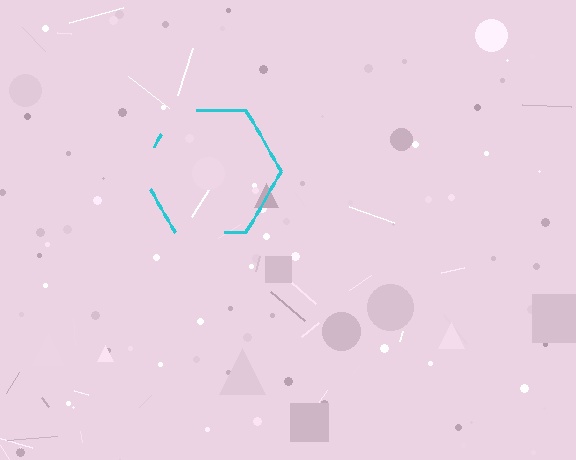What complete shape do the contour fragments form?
The contour fragments form a hexagon.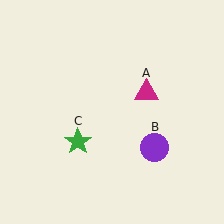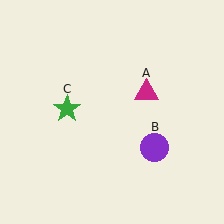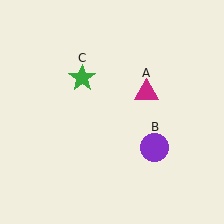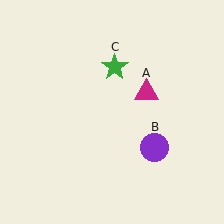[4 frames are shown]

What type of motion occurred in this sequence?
The green star (object C) rotated clockwise around the center of the scene.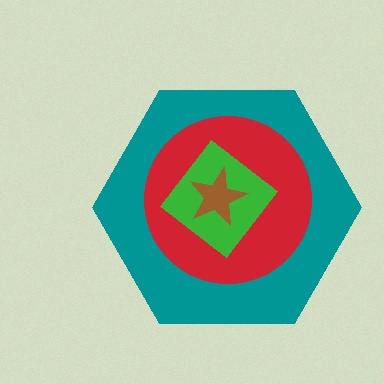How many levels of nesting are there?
4.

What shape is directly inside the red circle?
The green diamond.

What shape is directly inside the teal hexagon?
The red circle.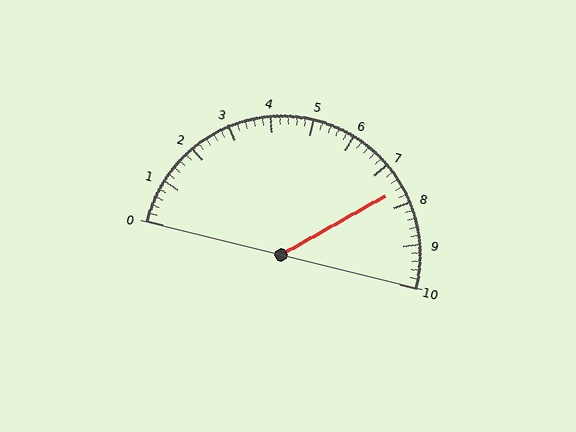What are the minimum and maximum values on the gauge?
The gauge ranges from 0 to 10.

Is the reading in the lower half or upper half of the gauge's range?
The reading is in the upper half of the range (0 to 10).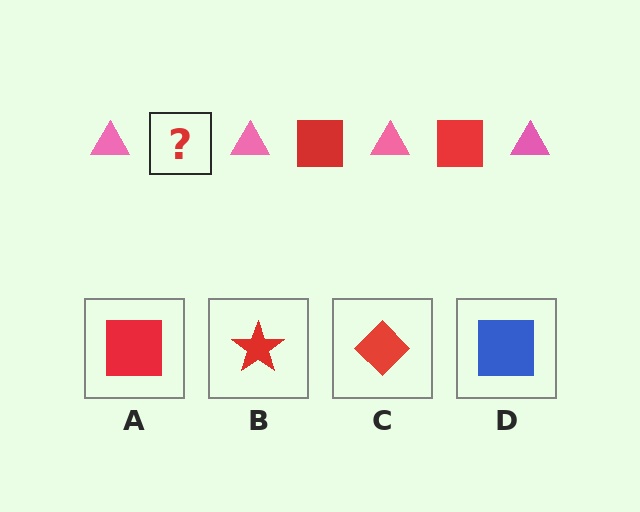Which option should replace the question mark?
Option A.